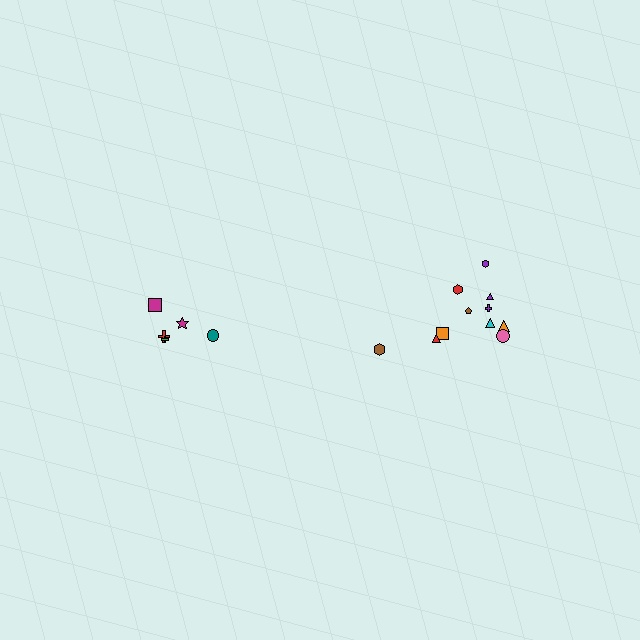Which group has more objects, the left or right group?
The right group.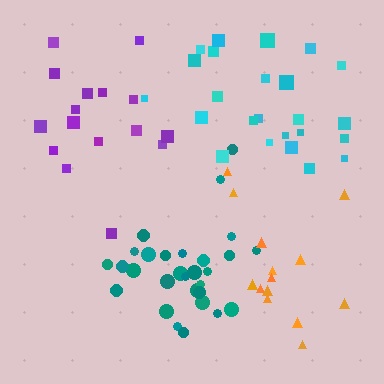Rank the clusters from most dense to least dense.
teal, purple, cyan, orange.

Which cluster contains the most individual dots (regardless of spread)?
Teal (29).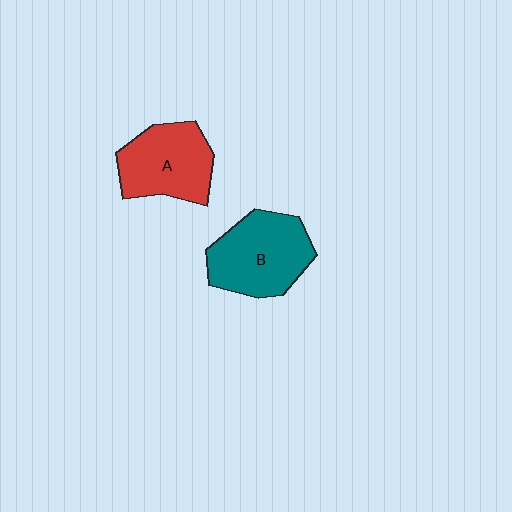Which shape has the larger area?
Shape B (teal).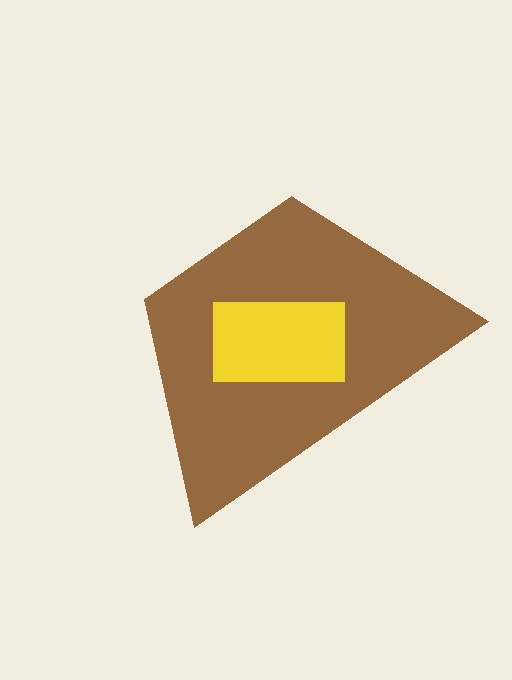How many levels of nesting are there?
2.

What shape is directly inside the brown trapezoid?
The yellow rectangle.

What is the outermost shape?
The brown trapezoid.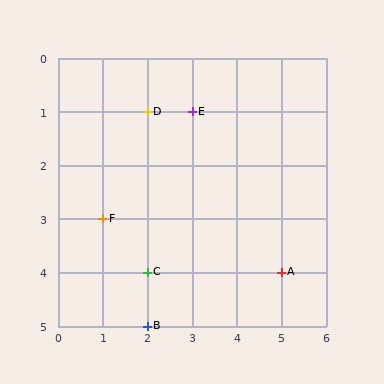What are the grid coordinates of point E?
Point E is at grid coordinates (3, 1).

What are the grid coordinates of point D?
Point D is at grid coordinates (2, 1).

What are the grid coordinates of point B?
Point B is at grid coordinates (2, 5).